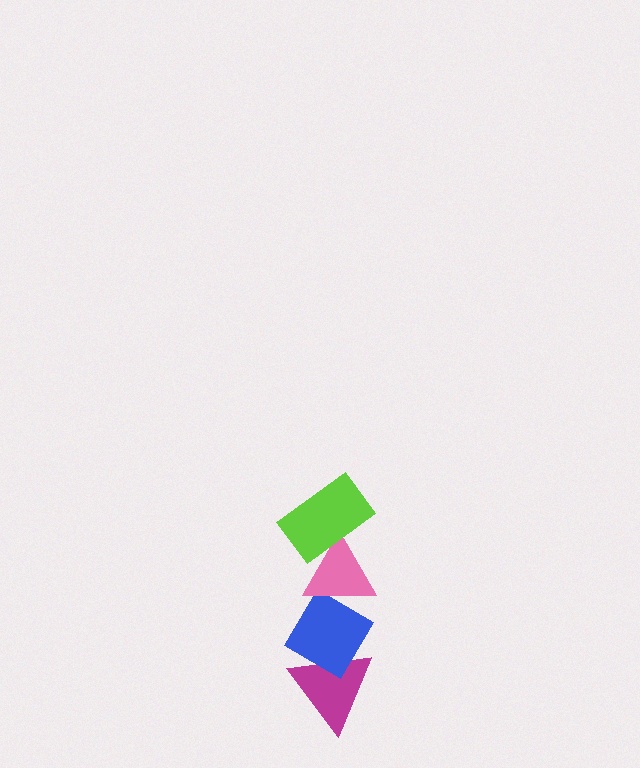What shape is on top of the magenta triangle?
The blue diamond is on top of the magenta triangle.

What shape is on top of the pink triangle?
The lime rectangle is on top of the pink triangle.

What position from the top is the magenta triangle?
The magenta triangle is 4th from the top.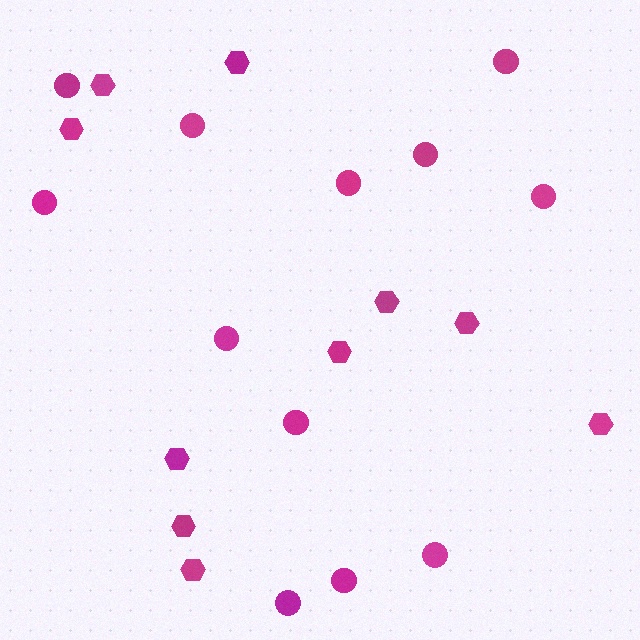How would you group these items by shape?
There are 2 groups: one group of hexagons (10) and one group of circles (12).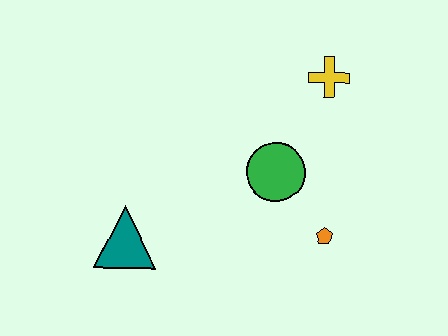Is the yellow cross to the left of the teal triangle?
No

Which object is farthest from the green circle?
The teal triangle is farthest from the green circle.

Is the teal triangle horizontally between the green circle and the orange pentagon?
No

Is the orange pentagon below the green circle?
Yes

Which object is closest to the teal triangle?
The green circle is closest to the teal triangle.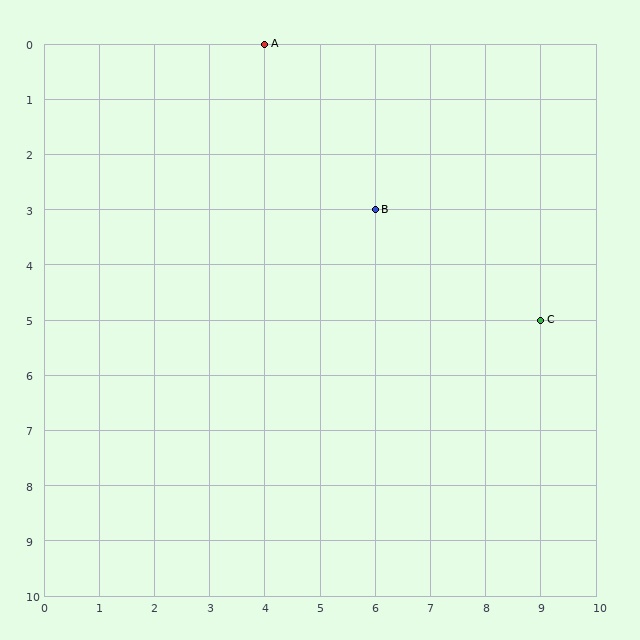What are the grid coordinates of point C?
Point C is at grid coordinates (9, 5).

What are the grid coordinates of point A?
Point A is at grid coordinates (4, 0).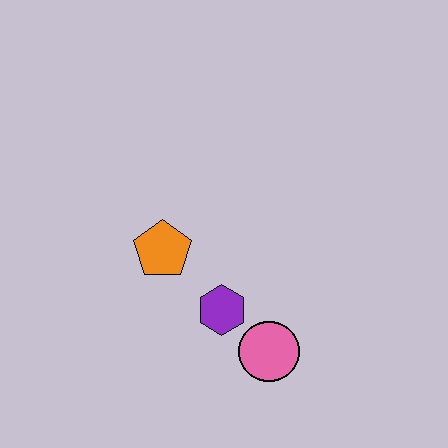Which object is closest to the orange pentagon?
The purple hexagon is closest to the orange pentagon.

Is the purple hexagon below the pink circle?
No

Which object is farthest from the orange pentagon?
The pink circle is farthest from the orange pentagon.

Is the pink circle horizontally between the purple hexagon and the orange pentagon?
No